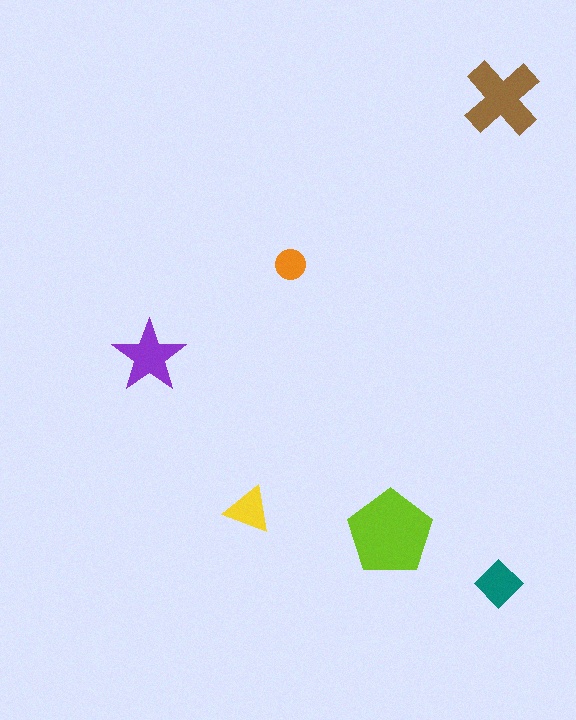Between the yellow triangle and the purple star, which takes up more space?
The purple star.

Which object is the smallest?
The orange circle.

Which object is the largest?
The lime pentagon.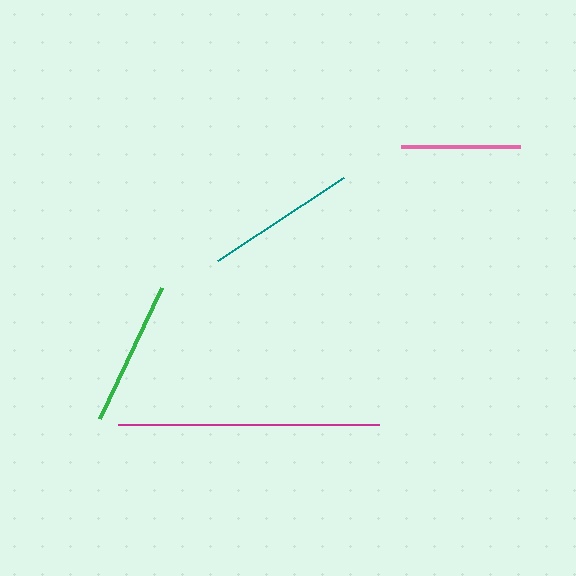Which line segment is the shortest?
The pink line is the shortest at approximately 119 pixels.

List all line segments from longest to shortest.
From longest to shortest: magenta, teal, green, pink.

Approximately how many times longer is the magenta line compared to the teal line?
The magenta line is approximately 1.7 times the length of the teal line.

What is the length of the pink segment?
The pink segment is approximately 119 pixels long.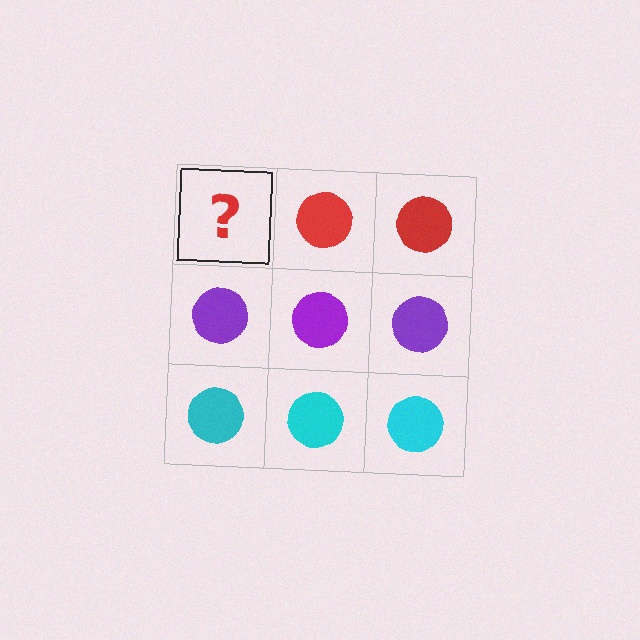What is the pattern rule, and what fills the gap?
The rule is that each row has a consistent color. The gap should be filled with a red circle.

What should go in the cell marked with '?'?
The missing cell should contain a red circle.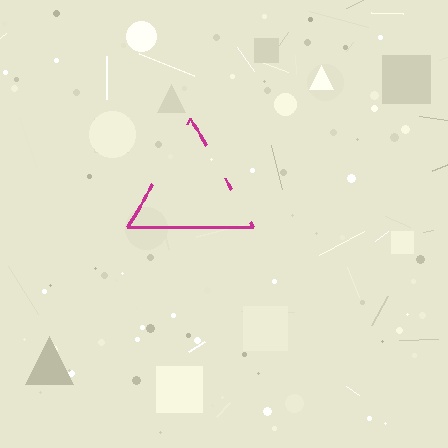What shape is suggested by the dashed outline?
The dashed outline suggests a triangle.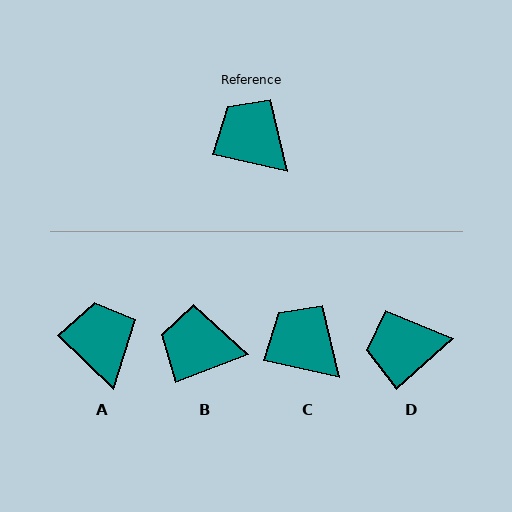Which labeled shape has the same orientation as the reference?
C.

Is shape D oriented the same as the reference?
No, it is off by about 55 degrees.